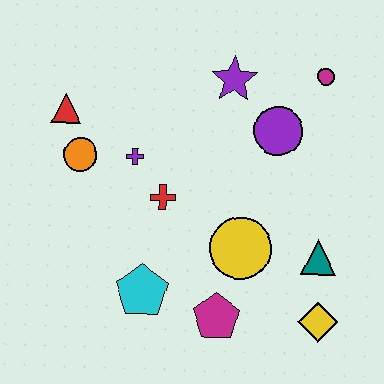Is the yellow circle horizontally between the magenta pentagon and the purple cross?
No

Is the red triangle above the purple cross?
Yes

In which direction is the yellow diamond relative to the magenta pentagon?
The yellow diamond is to the right of the magenta pentagon.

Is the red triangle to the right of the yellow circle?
No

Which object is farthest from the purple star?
The yellow diamond is farthest from the purple star.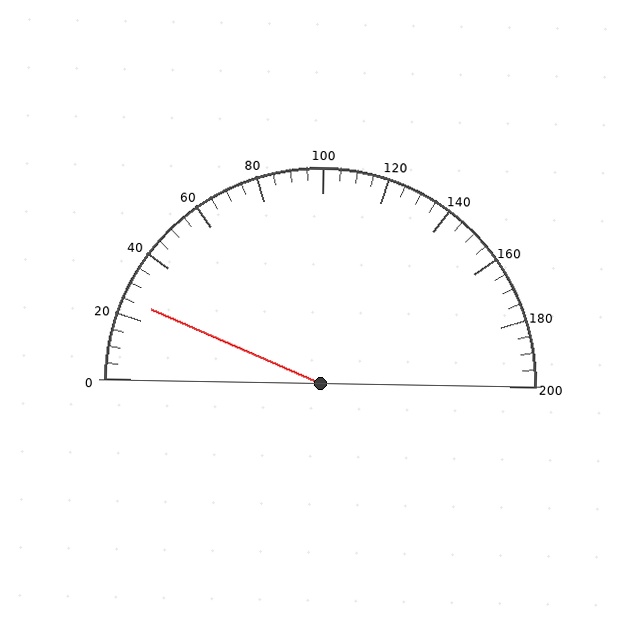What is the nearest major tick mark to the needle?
The nearest major tick mark is 20.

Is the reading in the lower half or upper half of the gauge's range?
The reading is in the lower half of the range (0 to 200).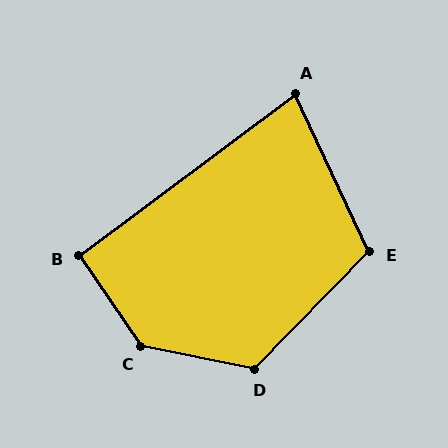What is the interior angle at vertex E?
Approximately 110 degrees (obtuse).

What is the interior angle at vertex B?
Approximately 93 degrees (approximately right).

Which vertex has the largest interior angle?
C, at approximately 135 degrees.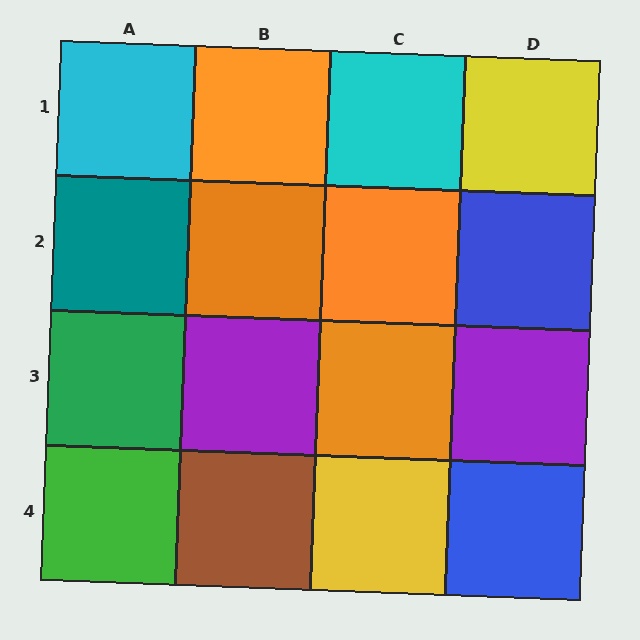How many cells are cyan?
2 cells are cyan.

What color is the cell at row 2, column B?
Orange.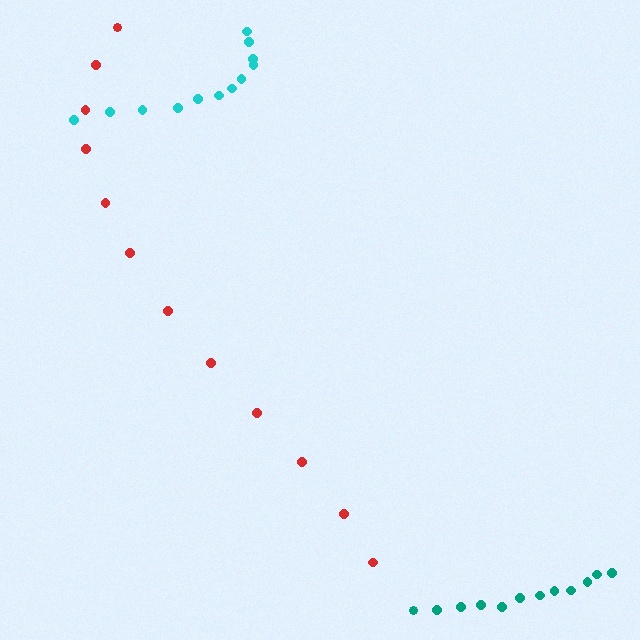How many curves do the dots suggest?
There are 3 distinct paths.